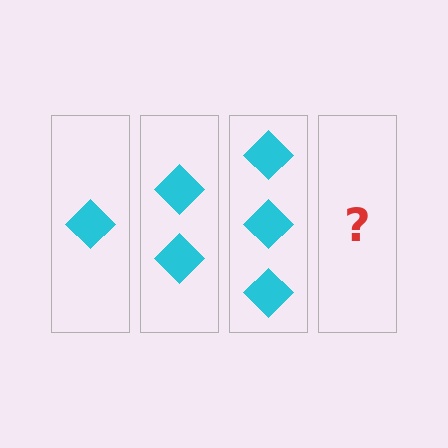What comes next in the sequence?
The next element should be 4 diamonds.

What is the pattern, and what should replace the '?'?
The pattern is that each step adds one more diamond. The '?' should be 4 diamonds.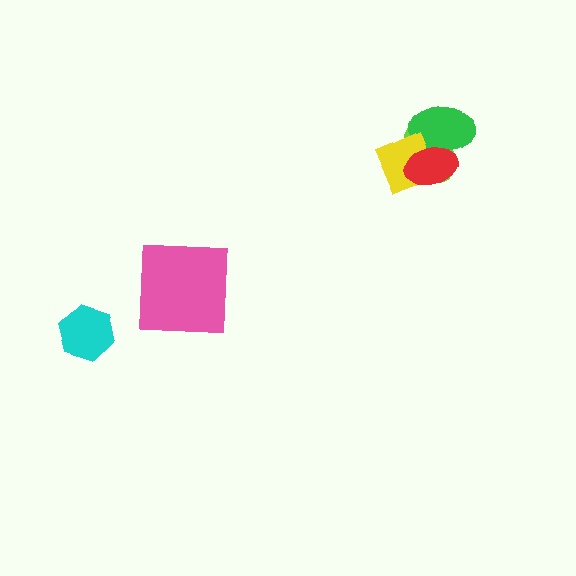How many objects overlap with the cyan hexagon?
0 objects overlap with the cyan hexagon.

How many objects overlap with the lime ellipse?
3 objects overlap with the lime ellipse.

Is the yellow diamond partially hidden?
Yes, it is partially covered by another shape.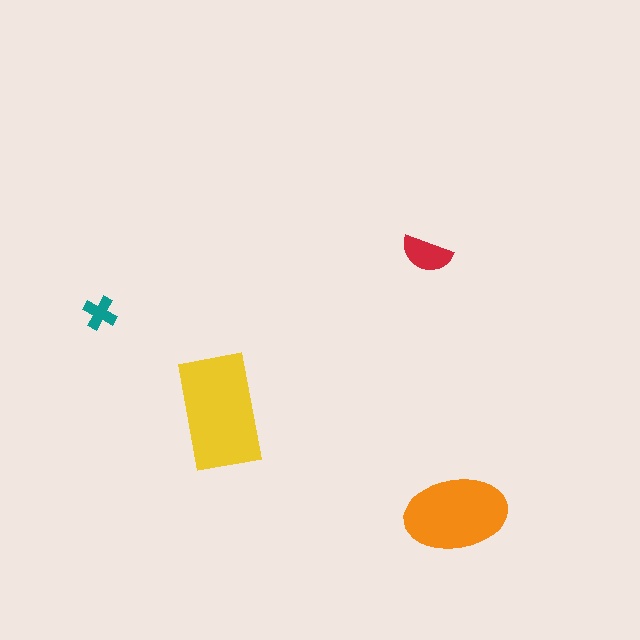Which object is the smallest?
The teal cross.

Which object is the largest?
The yellow rectangle.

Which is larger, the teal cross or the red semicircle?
The red semicircle.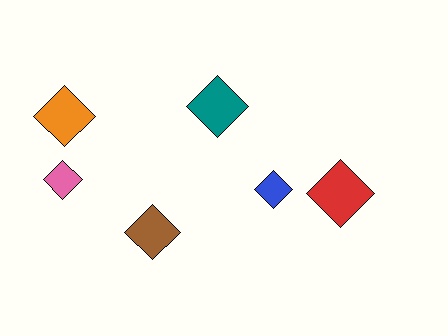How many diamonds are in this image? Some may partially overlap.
There are 6 diamonds.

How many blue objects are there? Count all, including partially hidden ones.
There is 1 blue object.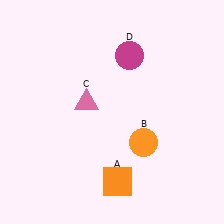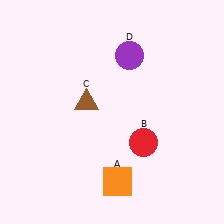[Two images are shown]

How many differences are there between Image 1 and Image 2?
There are 3 differences between the two images.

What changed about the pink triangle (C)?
In Image 1, C is pink. In Image 2, it changed to brown.